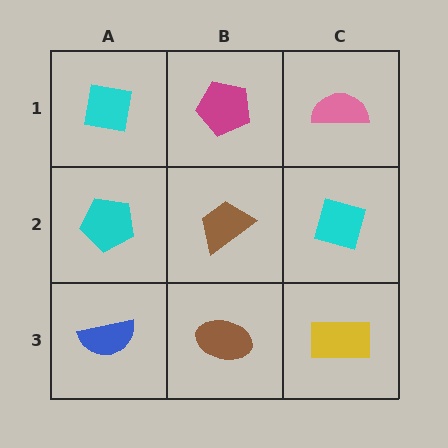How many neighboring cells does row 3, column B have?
3.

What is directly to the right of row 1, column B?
A pink semicircle.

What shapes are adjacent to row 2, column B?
A magenta pentagon (row 1, column B), a brown ellipse (row 3, column B), a cyan pentagon (row 2, column A), a cyan diamond (row 2, column C).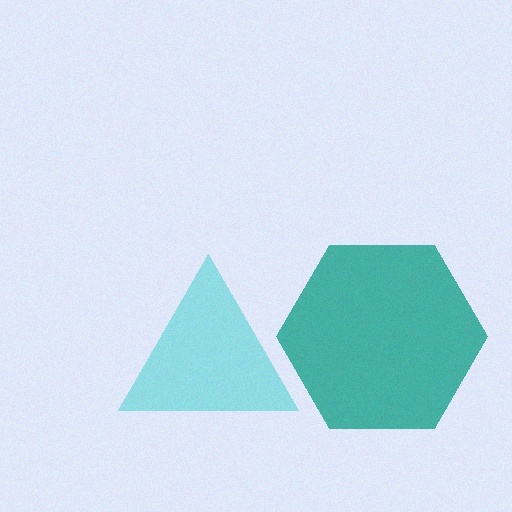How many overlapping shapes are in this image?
There are 2 overlapping shapes in the image.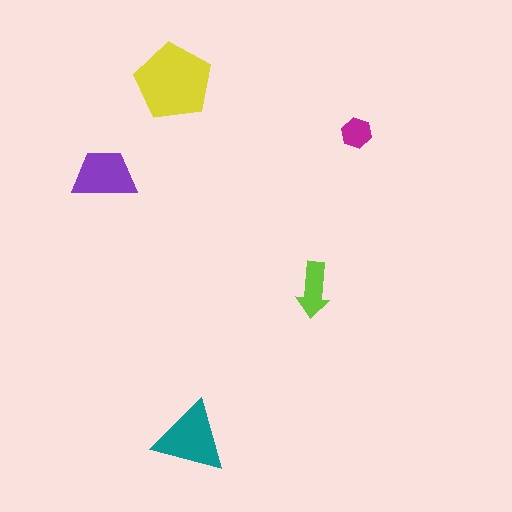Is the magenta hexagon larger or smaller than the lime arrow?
Smaller.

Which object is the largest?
The yellow pentagon.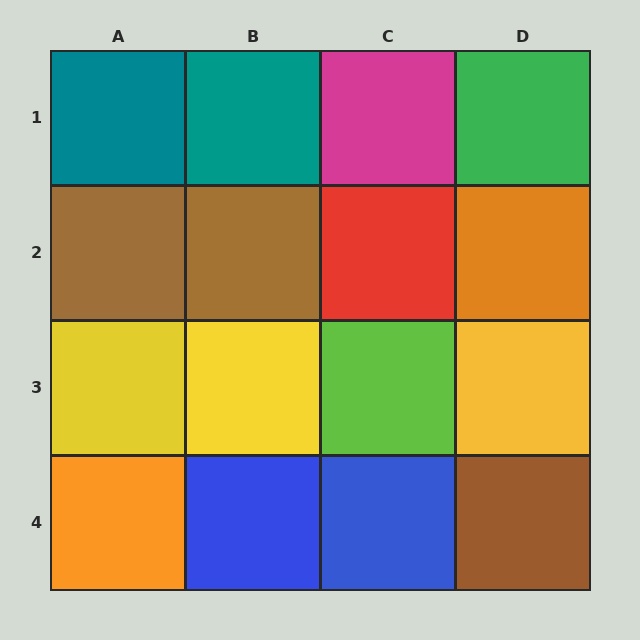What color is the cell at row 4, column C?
Blue.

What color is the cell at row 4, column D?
Brown.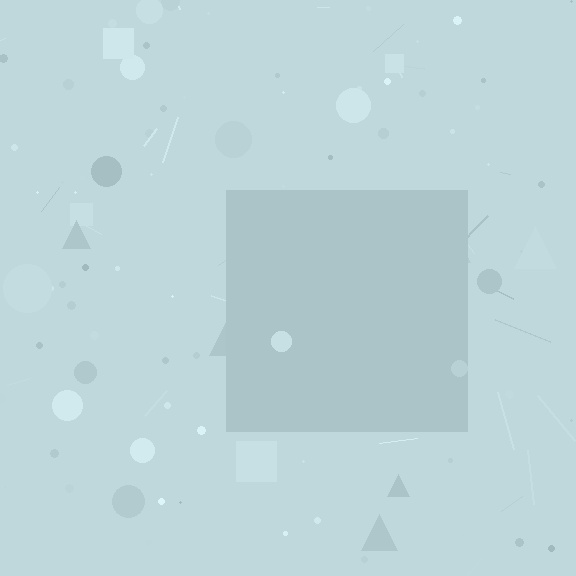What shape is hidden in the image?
A square is hidden in the image.